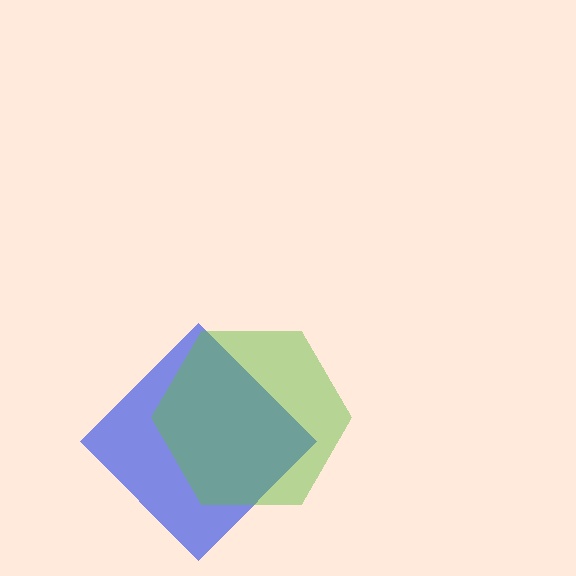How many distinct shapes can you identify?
There are 2 distinct shapes: a blue diamond, a lime hexagon.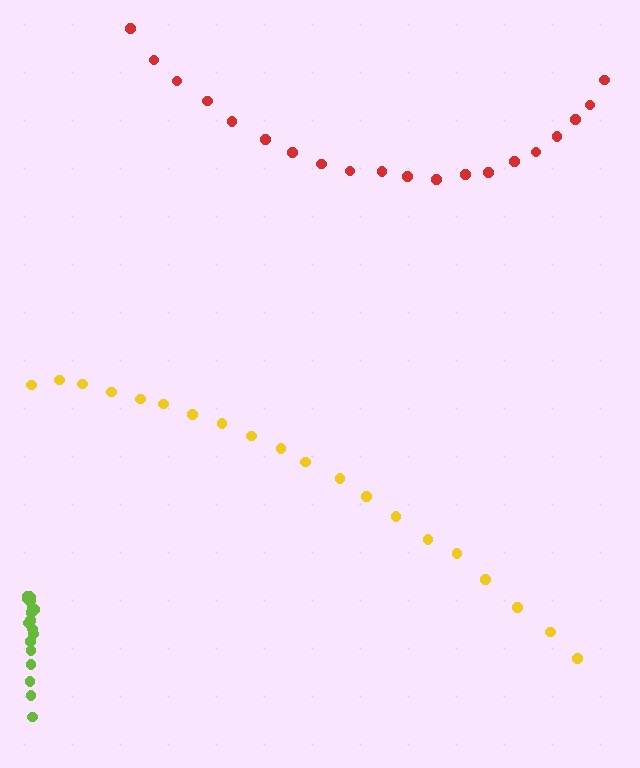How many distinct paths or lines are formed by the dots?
There are 3 distinct paths.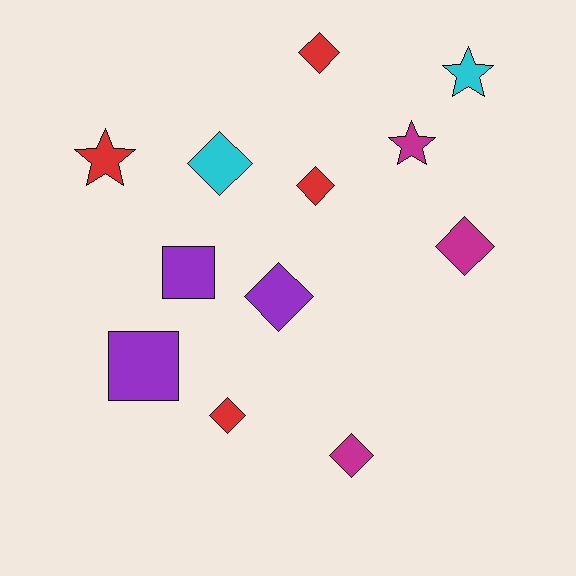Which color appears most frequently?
Red, with 4 objects.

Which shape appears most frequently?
Diamond, with 7 objects.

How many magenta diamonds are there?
There are 2 magenta diamonds.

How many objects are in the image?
There are 12 objects.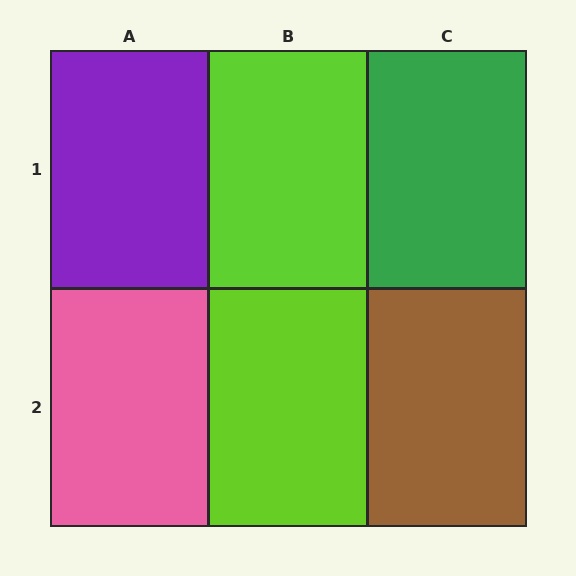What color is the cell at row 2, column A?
Pink.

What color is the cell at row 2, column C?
Brown.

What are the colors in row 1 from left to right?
Purple, lime, green.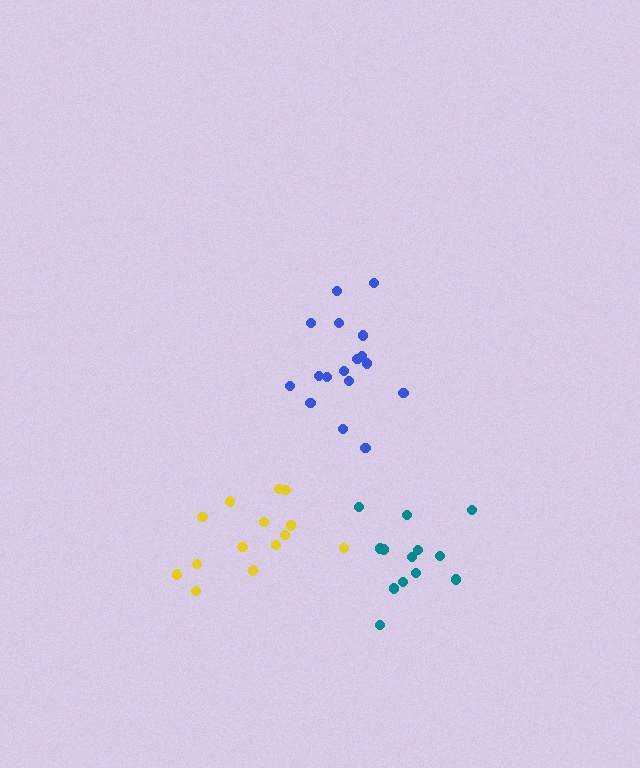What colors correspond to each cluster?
The clusters are colored: blue, yellow, teal.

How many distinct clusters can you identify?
There are 3 distinct clusters.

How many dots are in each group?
Group 1: 17 dots, Group 2: 14 dots, Group 3: 13 dots (44 total).